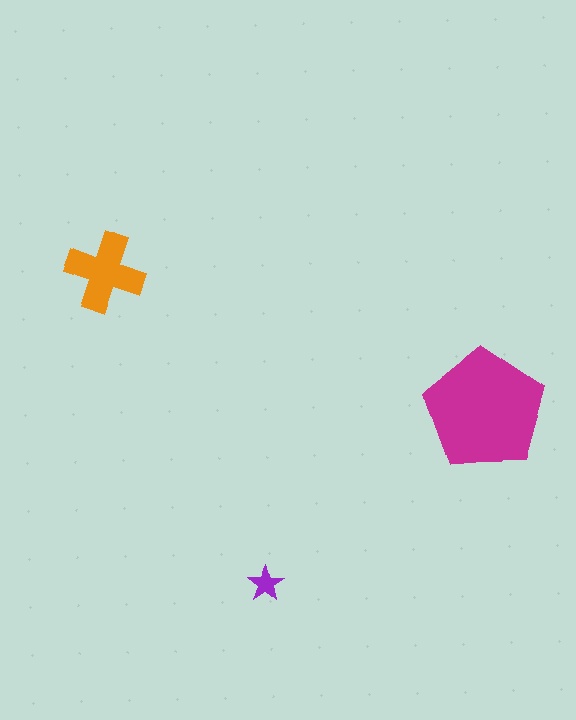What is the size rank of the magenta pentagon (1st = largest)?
1st.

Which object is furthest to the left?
The orange cross is leftmost.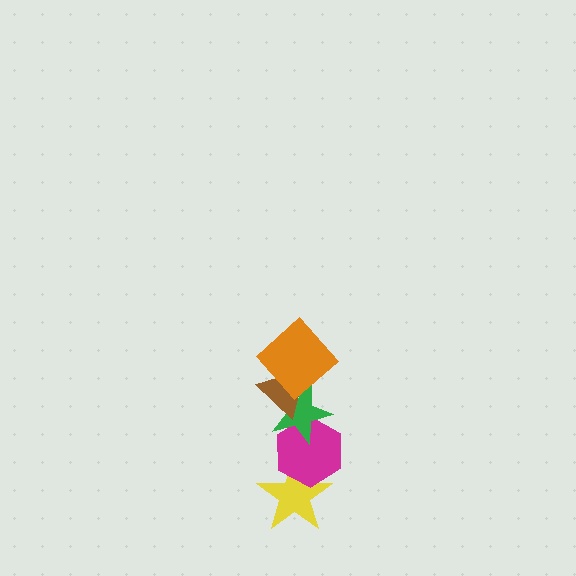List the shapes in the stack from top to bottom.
From top to bottom: the orange diamond, the brown triangle, the green star, the magenta hexagon, the yellow star.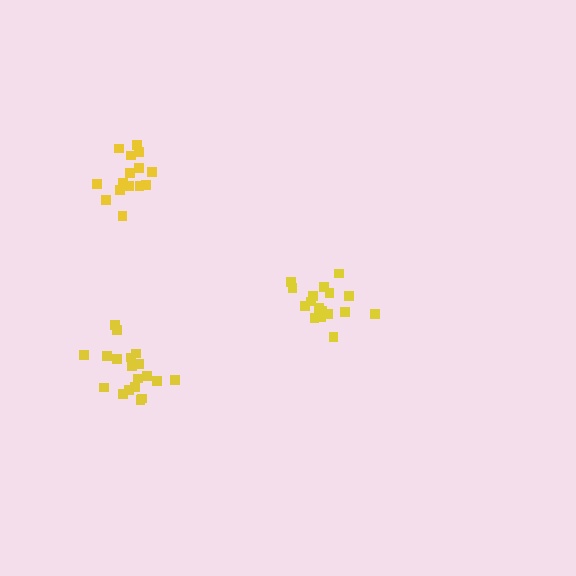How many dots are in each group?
Group 1: 17 dots, Group 2: 15 dots, Group 3: 19 dots (51 total).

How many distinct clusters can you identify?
There are 3 distinct clusters.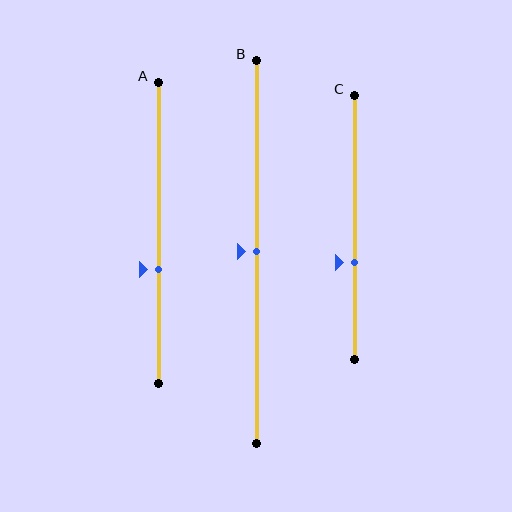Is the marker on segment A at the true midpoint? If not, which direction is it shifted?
No, the marker on segment A is shifted downward by about 12% of the segment length.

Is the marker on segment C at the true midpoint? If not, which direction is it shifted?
No, the marker on segment C is shifted downward by about 13% of the segment length.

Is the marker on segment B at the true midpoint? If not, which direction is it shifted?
Yes, the marker on segment B is at the true midpoint.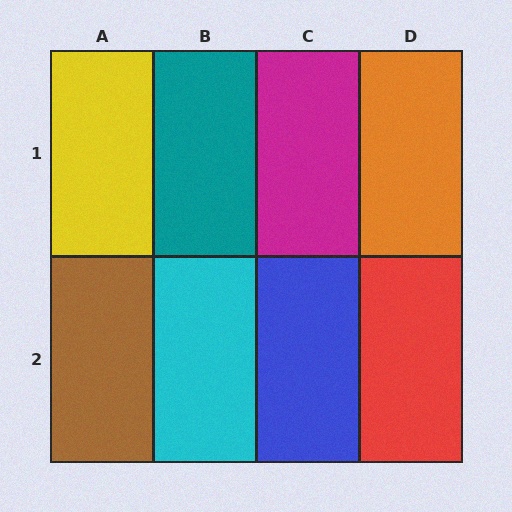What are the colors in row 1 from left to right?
Yellow, teal, magenta, orange.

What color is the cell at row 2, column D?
Red.